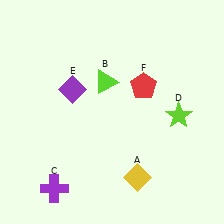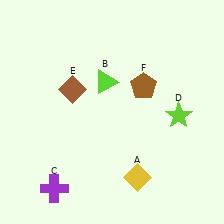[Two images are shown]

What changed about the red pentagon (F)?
In Image 1, F is red. In Image 2, it changed to brown.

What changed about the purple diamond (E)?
In Image 1, E is purple. In Image 2, it changed to brown.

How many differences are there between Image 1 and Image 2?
There are 2 differences between the two images.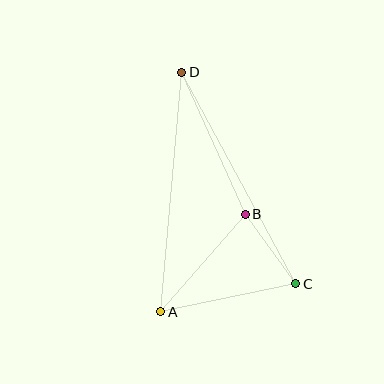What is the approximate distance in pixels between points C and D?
The distance between C and D is approximately 240 pixels.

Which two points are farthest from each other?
Points A and D are farthest from each other.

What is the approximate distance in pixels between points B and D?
The distance between B and D is approximately 156 pixels.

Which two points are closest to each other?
Points B and C are closest to each other.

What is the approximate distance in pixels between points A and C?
The distance between A and C is approximately 138 pixels.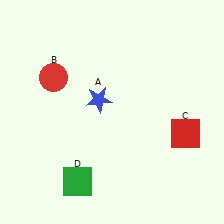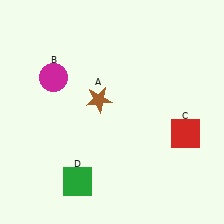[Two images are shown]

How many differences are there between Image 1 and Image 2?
There are 2 differences between the two images.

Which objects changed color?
A changed from blue to brown. B changed from red to magenta.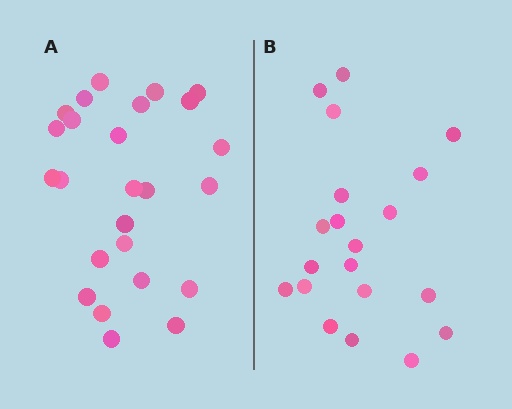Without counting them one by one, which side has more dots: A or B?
Region A (the left region) has more dots.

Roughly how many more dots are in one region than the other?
Region A has about 5 more dots than region B.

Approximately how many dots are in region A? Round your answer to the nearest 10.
About 20 dots. (The exact count is 25, which rounds to 20.)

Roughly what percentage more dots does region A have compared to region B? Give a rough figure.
About 25% more.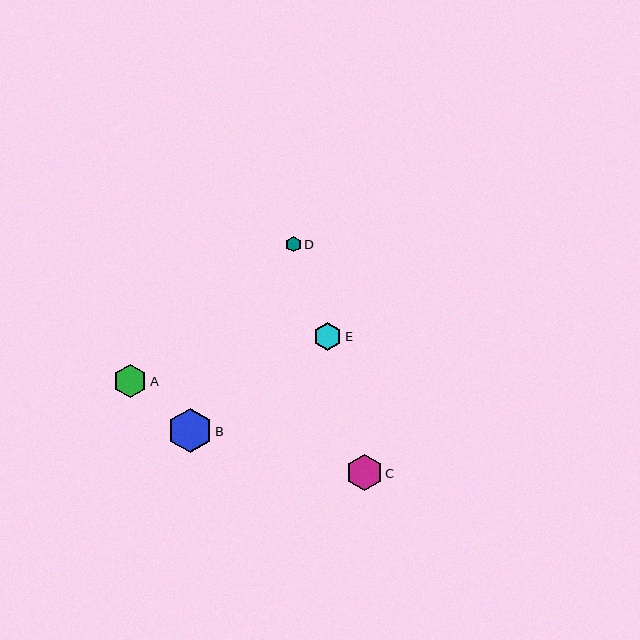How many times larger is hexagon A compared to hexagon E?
Hexagon A is approximately 1.1 times the size of hexagon E.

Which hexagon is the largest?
Hexagon B is the largest with a size of approximately 45 pixels.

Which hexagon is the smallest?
Hexagon D is the smallest with a size of approximately 16 pixels.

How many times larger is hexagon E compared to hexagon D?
Hexagon E is approximately 1.8 times the size of hexagon D.